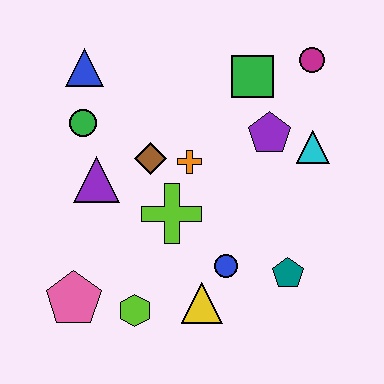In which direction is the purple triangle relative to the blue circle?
The purple triangle is to the left of the blue circle.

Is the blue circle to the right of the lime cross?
Yes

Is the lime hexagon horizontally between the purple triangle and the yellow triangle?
Yes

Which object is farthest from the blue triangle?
The teal pentagon is farthest from the blue triangle.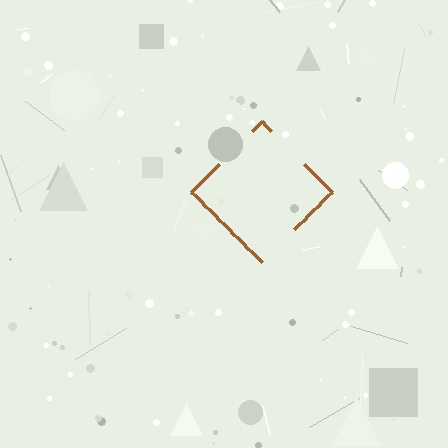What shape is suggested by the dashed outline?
The dashed outline suggests a diamond.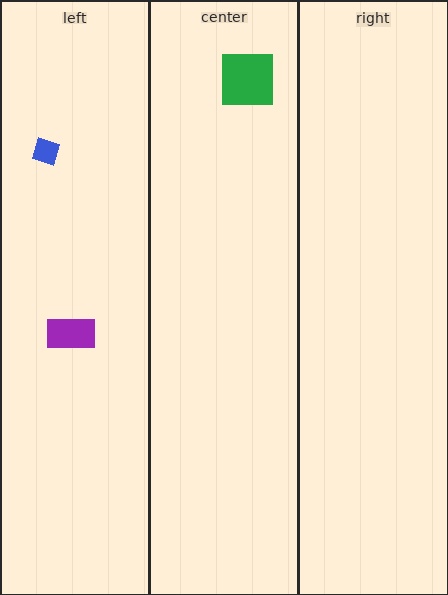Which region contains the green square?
The center region.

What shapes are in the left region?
The purple rectangle, the blue diamond.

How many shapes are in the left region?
2.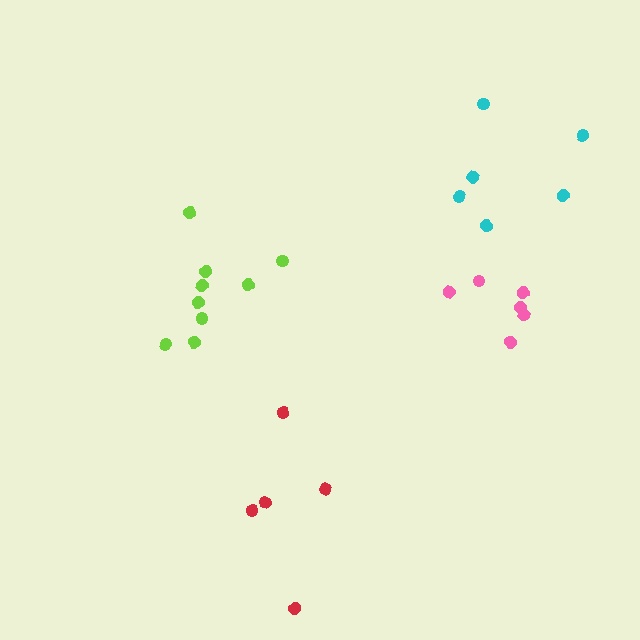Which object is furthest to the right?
The cyan cluster is rightmost.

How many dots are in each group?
Group 1: 6 dots, Group 2: 5 dots, Group 3: 6 dots, Group 4: 9 dots (26 total).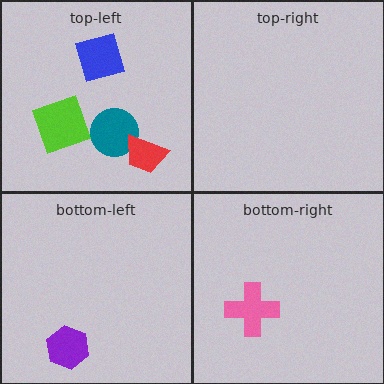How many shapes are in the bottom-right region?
1.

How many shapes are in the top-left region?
4.